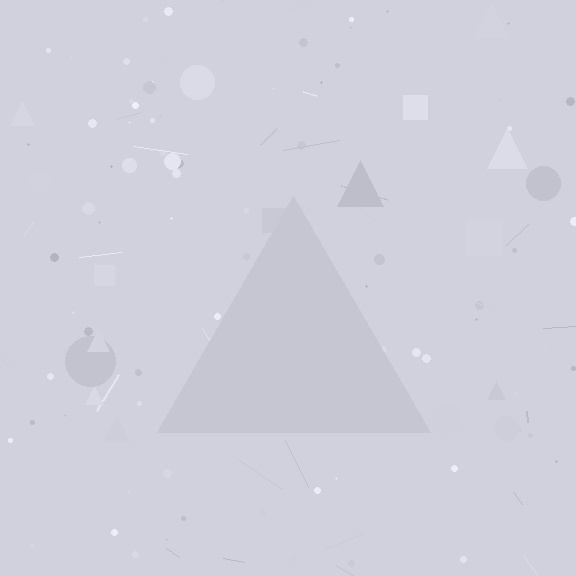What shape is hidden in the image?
A triangle is hidden in the image.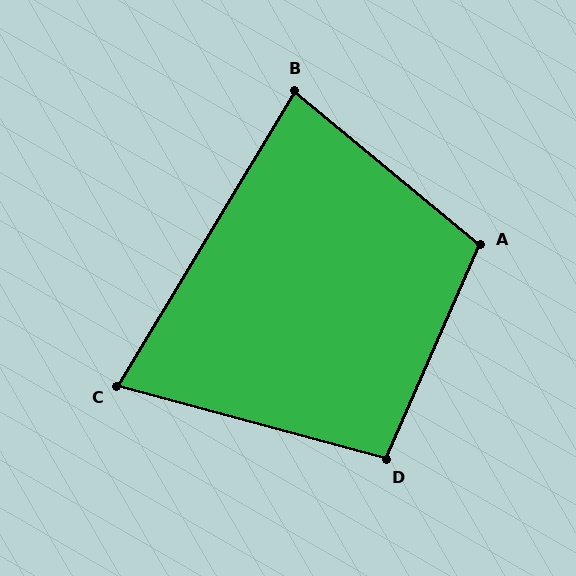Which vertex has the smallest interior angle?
C, at approximately 74 degrees.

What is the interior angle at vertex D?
Approximately 99 degrees (obtuse).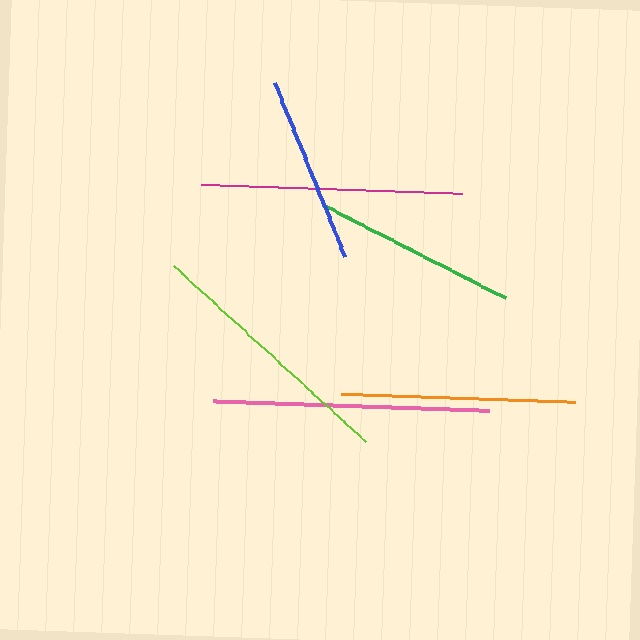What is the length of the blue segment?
The blue segment is approximately 187 pixels long.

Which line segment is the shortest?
The blue line is the shortest at approximately 187 pixels.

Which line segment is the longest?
The pink line is the longest at approximately 276 pixels.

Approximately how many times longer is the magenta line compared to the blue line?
The magenta line is approximately 1.4 times the length of the blue line.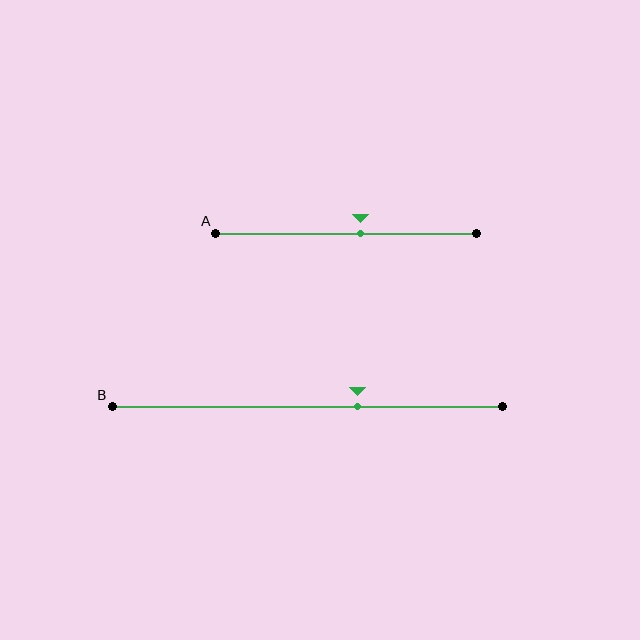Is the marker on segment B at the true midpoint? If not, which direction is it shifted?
No, the marker on segment B is shifted to the right by about 13% of the segment length.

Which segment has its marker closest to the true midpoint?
Segment A has its marker closest to the true midpoint.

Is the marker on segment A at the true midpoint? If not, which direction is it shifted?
No, the marker on segment A is shifted to the right by about 6% of the segment length.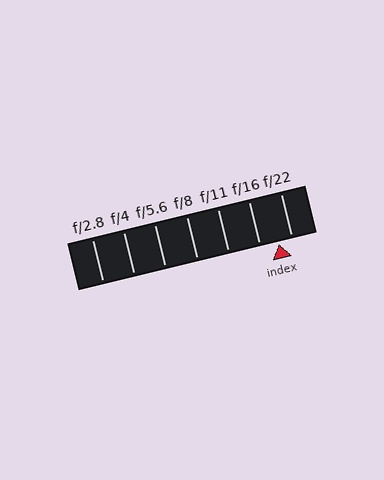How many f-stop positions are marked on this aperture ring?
There are 7 f-stop positions marked.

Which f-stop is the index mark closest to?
The index mark is closest to f/22.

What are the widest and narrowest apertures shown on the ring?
The widest aperture shown is f/2.8 and the narrowest is f/22.